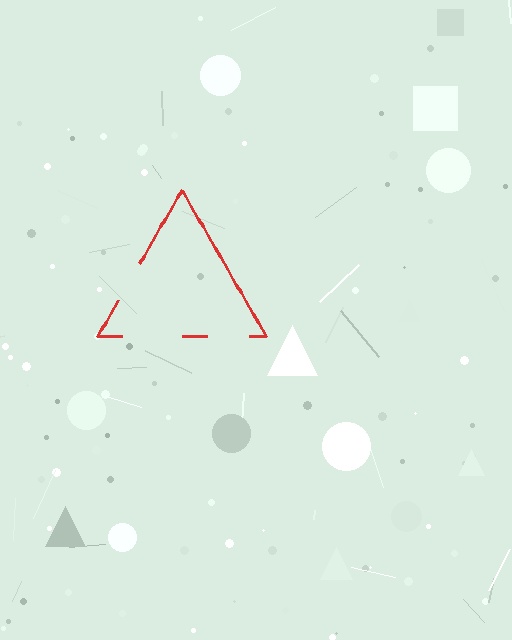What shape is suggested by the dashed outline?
The dashed outline suggests a triangle.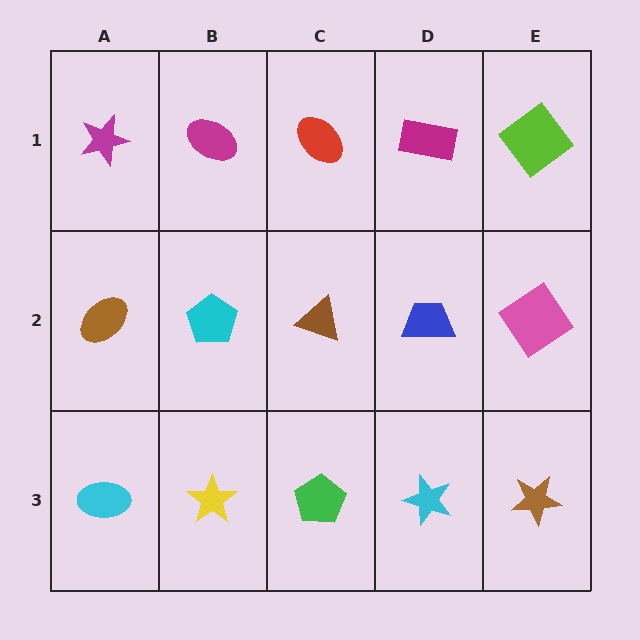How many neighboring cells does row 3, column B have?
3.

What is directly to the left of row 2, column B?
A brown ellipse.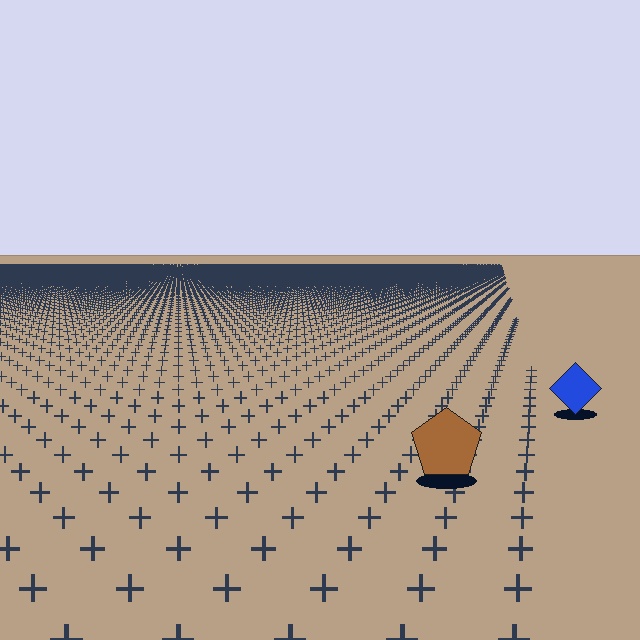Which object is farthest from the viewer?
The blue diamond is farthest from the viewer. It appears smaller and the ground texture around it is denser.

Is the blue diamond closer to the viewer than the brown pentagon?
No. The brown pentagon is closer — you can tell from the texture gradient: the ground texture is coarser near it.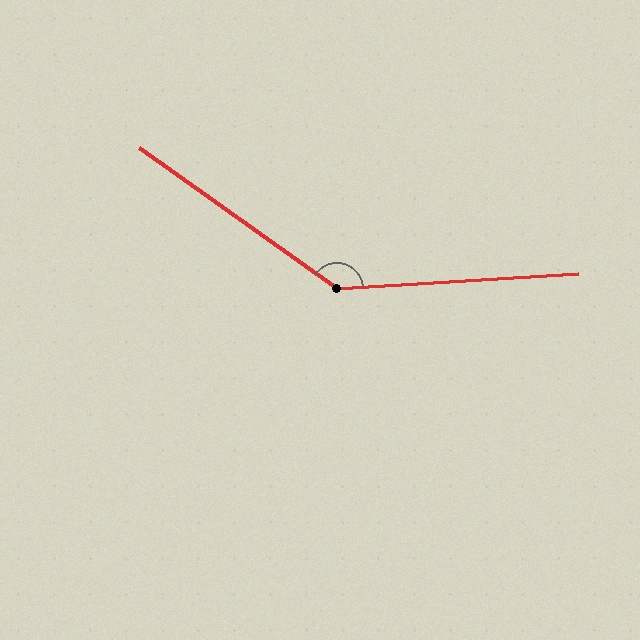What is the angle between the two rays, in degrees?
Approximately 141 degrees.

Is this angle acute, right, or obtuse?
It is obtuse.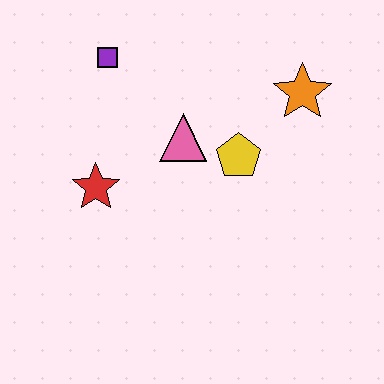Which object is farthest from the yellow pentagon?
The purple square is farthest from the yellow pentagon.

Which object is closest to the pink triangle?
The yellow pentagon is closest to the pink triangle.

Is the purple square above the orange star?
Yes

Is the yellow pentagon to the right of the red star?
Yes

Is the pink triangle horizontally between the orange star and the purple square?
Yes